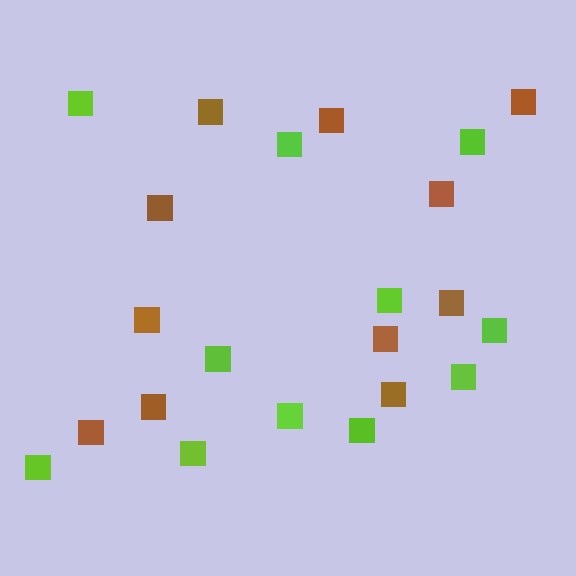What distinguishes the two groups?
There are 2 groups: one group of lime squares (11) and one group of brown squares (11).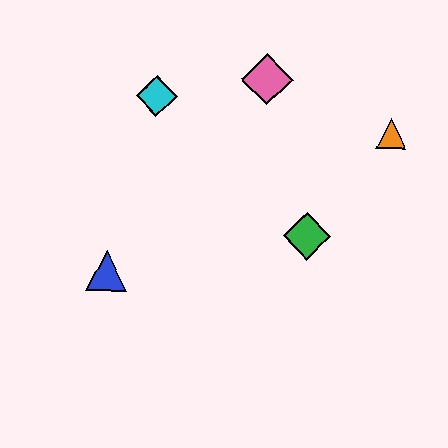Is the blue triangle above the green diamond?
No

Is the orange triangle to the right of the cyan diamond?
Yes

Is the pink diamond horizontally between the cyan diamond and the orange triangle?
Yes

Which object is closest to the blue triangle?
The cyan diamond is closest to the blue triangle.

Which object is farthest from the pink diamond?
The blue triangle is farthest from the pink diamond.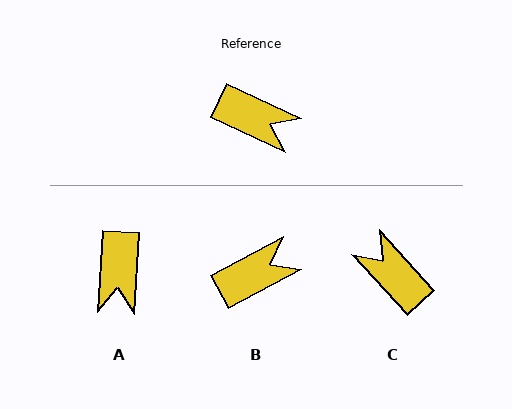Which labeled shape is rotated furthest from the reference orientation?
C, about 158 degrees away.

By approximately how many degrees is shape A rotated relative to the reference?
Approximately 68 degrees clockwise.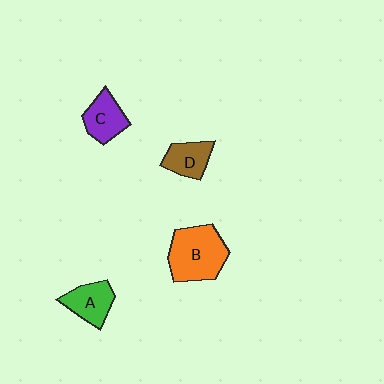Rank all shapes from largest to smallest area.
From largest to smallest: B (orange), A (green), C (purple), D (brown).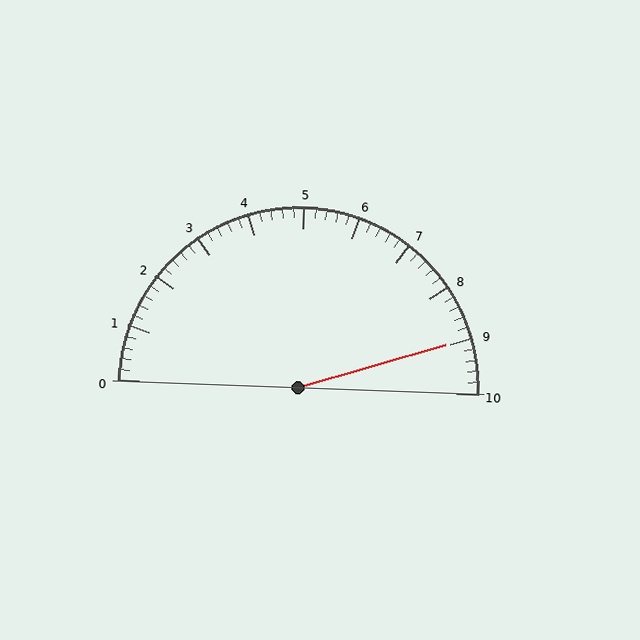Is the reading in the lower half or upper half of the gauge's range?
The reading is in the upper half of the range (0 to 10).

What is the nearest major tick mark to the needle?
The nearest major tick mark is 9.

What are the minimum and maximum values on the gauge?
The gauge ranges from 0 to 10.